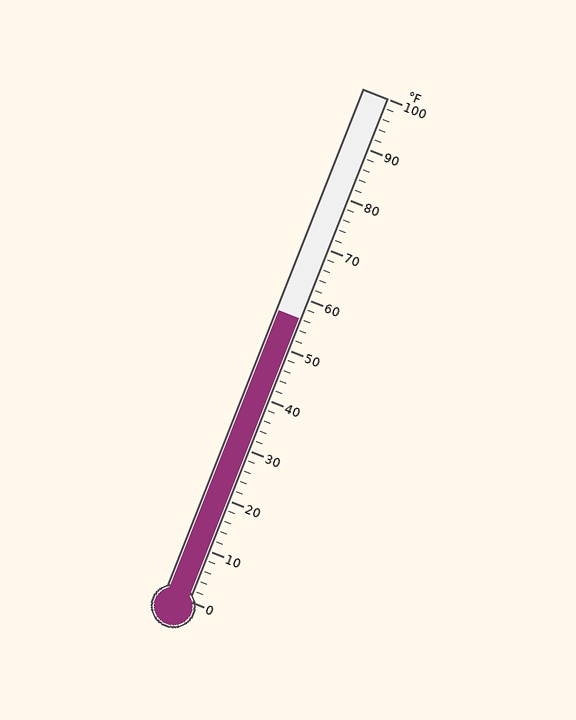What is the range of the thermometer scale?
The thermometer scale ranges from 0°F to 100°F.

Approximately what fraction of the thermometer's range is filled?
The thermometer is filled to approximately 55% of its range.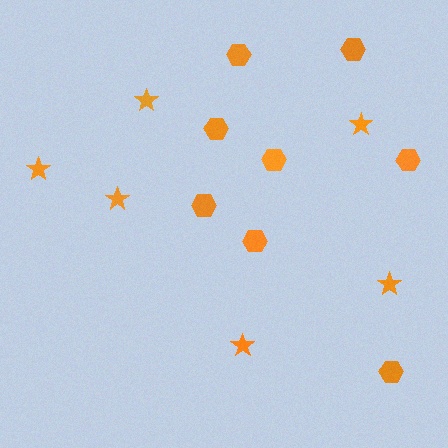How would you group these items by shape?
There are 2 groups: one group of hexagons (8) and one group of stars (6).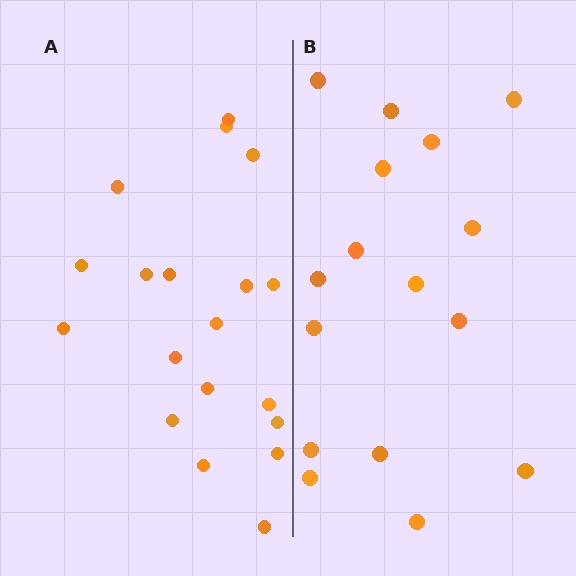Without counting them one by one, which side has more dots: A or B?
Region A (the left region) has more dots.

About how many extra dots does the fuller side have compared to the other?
Region A has just a few more — roughly 2 or 3 more dots than region B.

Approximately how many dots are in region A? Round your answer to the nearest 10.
About 20 dots. (The exact count is 19, which rounds to 20.)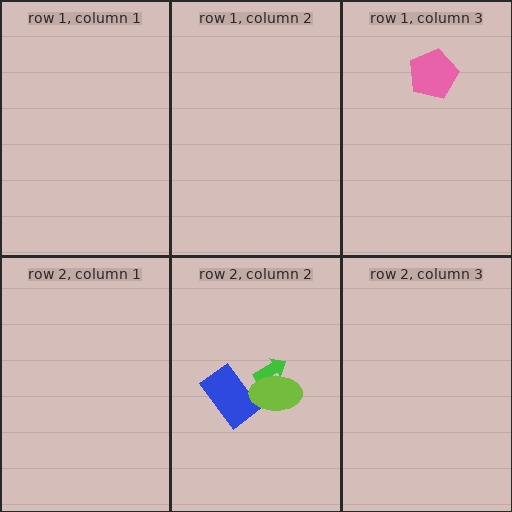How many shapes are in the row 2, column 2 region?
3.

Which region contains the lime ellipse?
The row 2, column 2 region.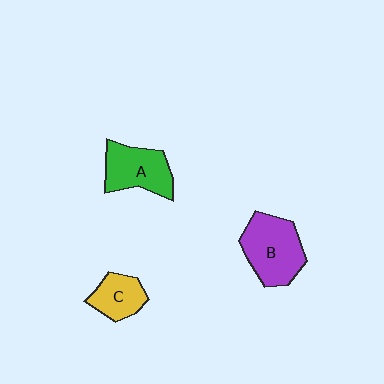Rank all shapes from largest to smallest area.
From largest to smallest: B (purple), A (green), C (yellow).